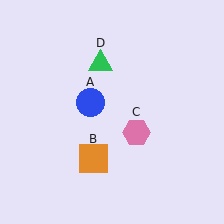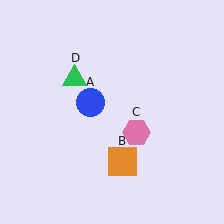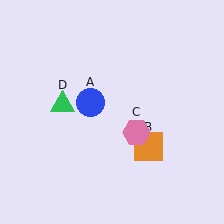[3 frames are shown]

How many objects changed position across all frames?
2 objects changed position: orange square (object B), green triangle (object D).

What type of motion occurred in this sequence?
The orange square (object B), green triangle (object D) rotated counterclockwise around the center of the scene.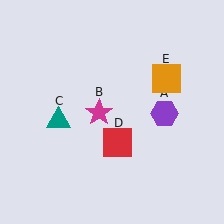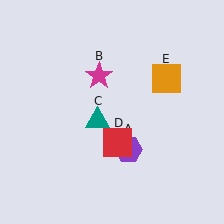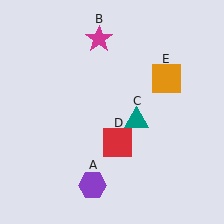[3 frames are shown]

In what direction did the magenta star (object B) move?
The magenta star (object B) moved up.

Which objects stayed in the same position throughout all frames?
Red square (object D) and orange square (object E) remained stationary.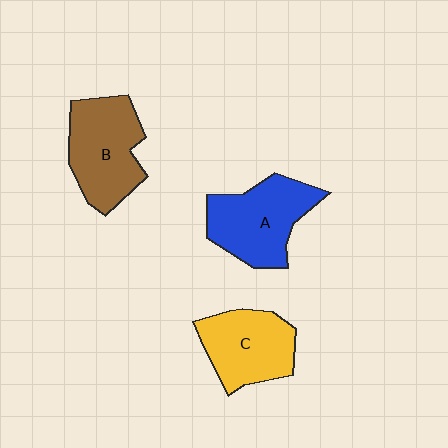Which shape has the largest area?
Shape A (blue).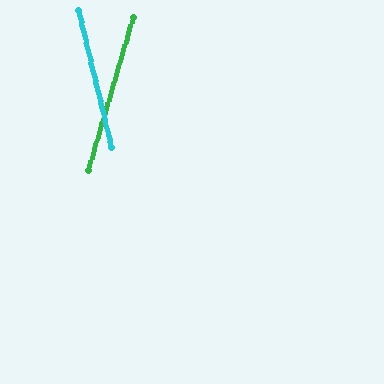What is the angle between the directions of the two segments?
Approximately 30 degrees.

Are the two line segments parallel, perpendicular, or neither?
Neither parallel nor perpendicular — they differ by about 30°.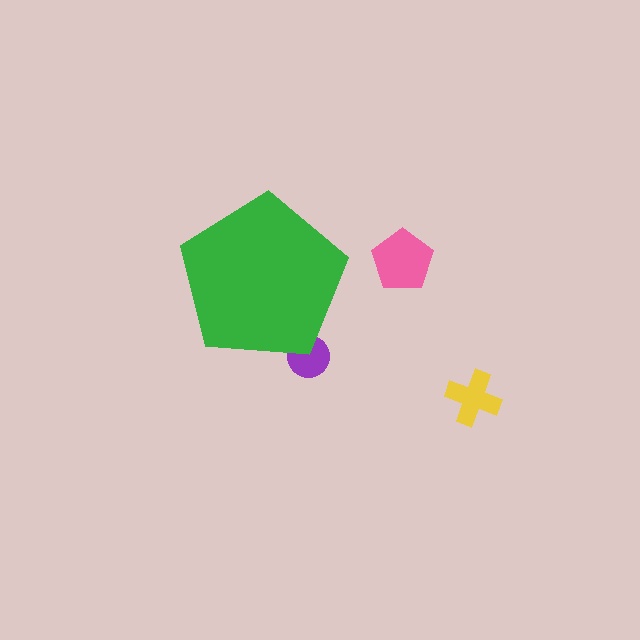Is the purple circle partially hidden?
Yes, the purple circle is partially hidden behind the green pentagon.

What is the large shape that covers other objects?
A green pentagon.